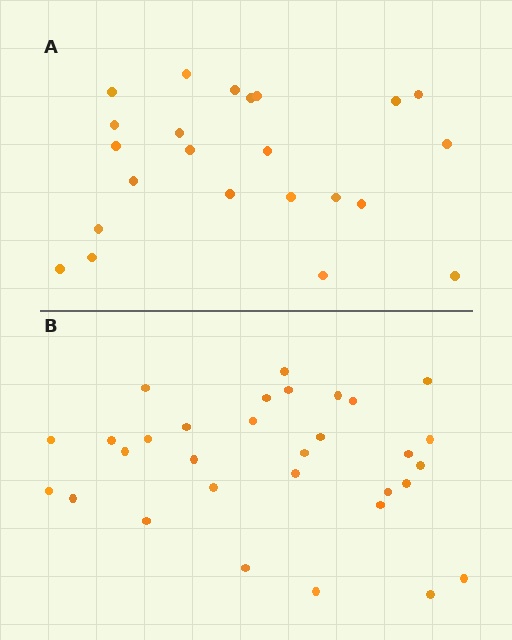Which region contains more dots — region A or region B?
Region B (the bottom region) has more dots.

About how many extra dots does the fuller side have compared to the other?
Region B has roughly 8 or so more dots than region A.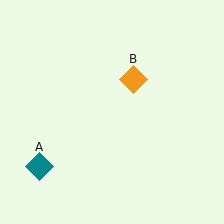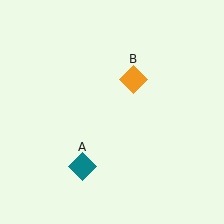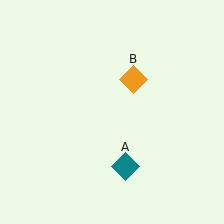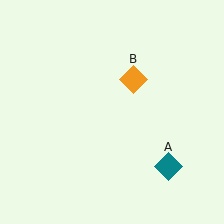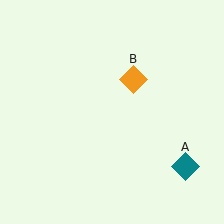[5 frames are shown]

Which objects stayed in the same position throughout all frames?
Orange diamond (object B) remained stationary.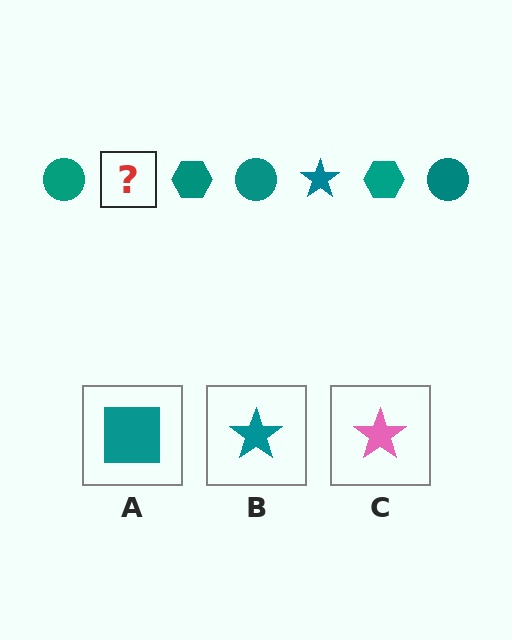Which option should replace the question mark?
Option B.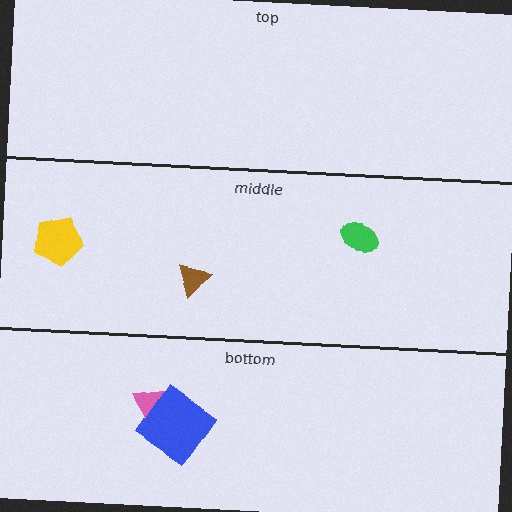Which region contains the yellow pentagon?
The middle region.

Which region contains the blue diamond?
The bottom region.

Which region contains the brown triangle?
The middle region.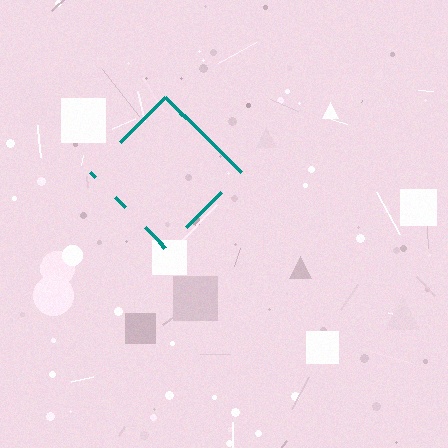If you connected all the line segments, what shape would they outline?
They would outline a diamond.